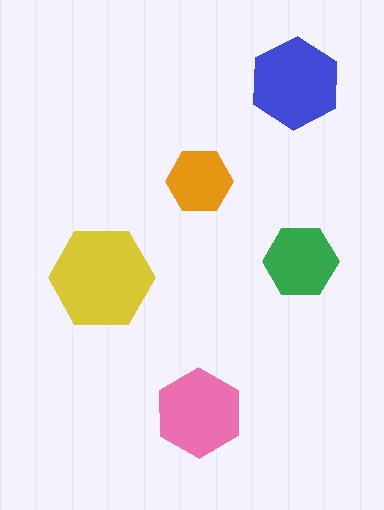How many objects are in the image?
There are 5 objects in the image.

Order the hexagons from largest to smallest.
the yellow one, the blue one, the pink one, the green one, the orange one.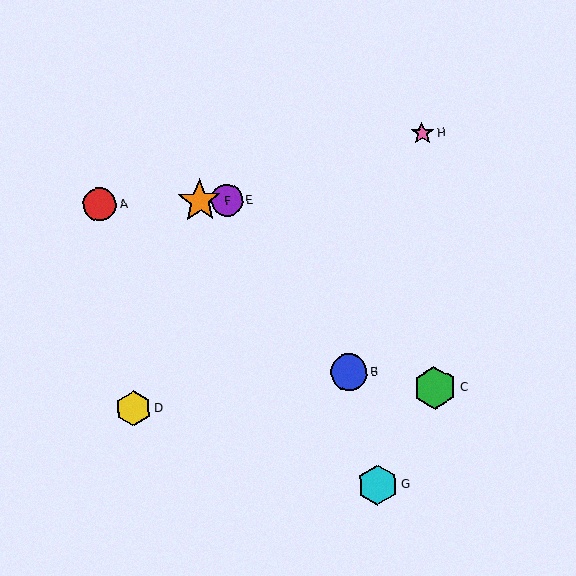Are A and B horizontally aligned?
No, A is at y≈204 and B is at y≈372.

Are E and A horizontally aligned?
Yes, both are at y≈200.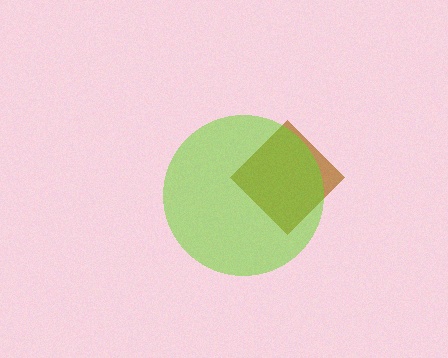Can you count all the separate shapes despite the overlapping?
Yes, there are 2 separate shapes.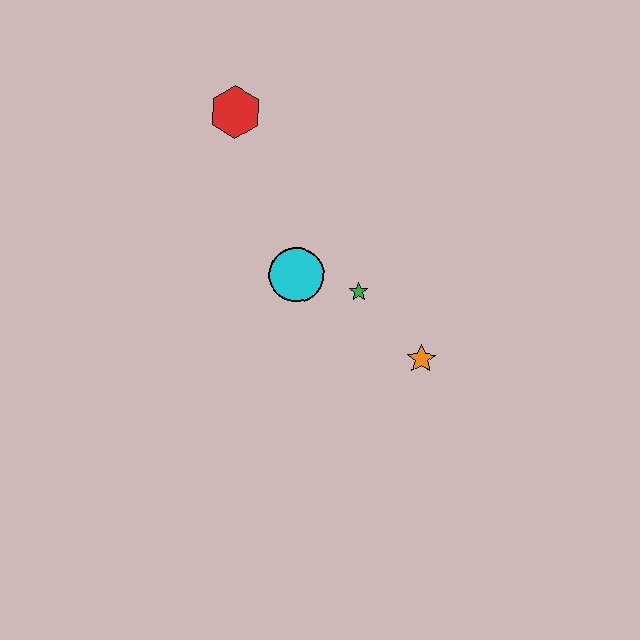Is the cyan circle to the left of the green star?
Yes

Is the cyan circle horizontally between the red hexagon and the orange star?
Yes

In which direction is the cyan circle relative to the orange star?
The cyan circle is to the left of the orange star.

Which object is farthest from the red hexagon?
The orange star is farthest from the red hexagon.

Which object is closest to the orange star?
The green star is closest to the orange star.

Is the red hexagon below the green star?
No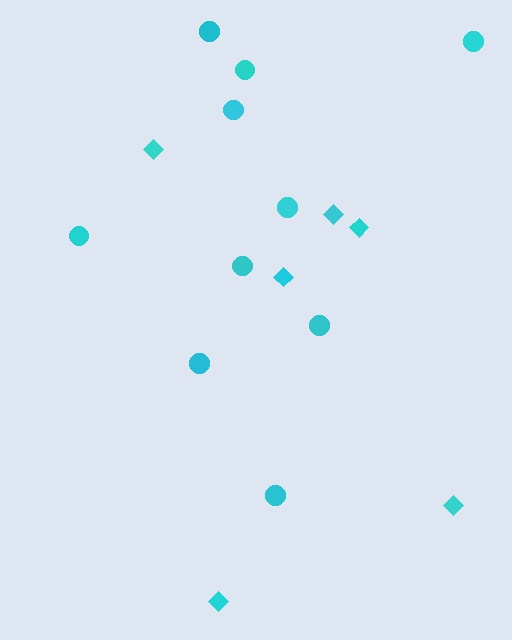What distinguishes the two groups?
There are 2 groups: one group of circles (10) and one group of diamonds (6).